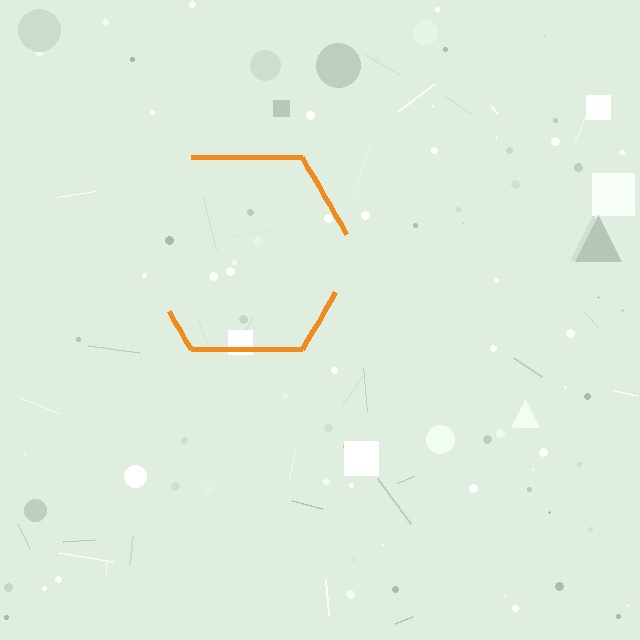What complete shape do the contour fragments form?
The contour fragments form a hexagon.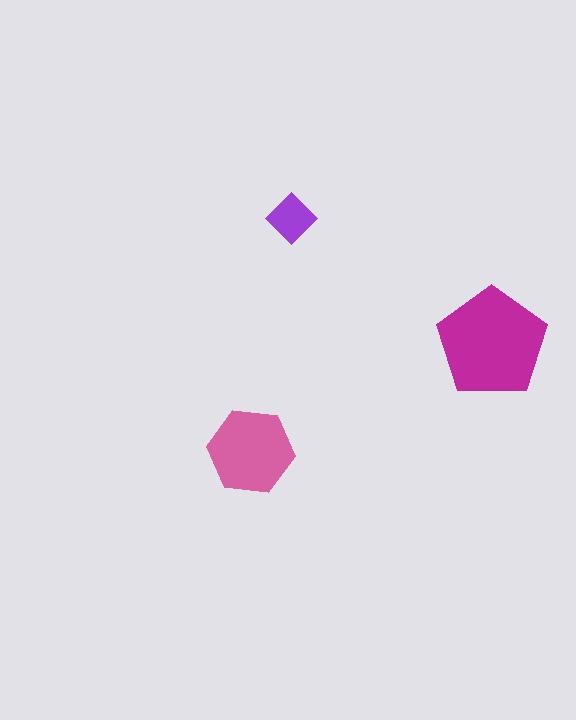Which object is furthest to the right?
The magenta pentagon is rightmost.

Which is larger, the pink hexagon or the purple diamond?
The pink hexagon.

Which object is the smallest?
The purple diamond.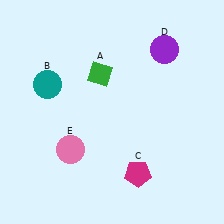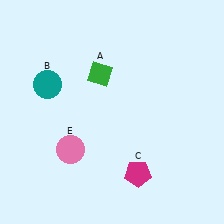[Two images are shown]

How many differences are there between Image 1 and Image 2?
There is 1 difference between the two images.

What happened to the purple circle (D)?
The purple circle (D) was removed in Image 2. It was in the top-right area of Image 1.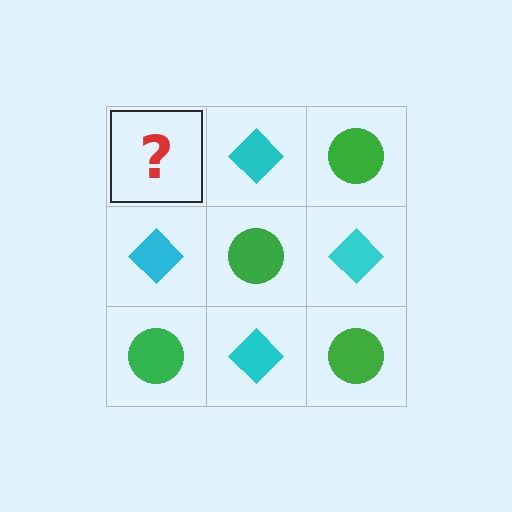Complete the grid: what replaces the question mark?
The question mark should be replaced with a green circle.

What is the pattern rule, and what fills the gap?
The rule is that it alternates green circle and cyan diamond in a checkerboard pattern. The gap should be filled with a green circle.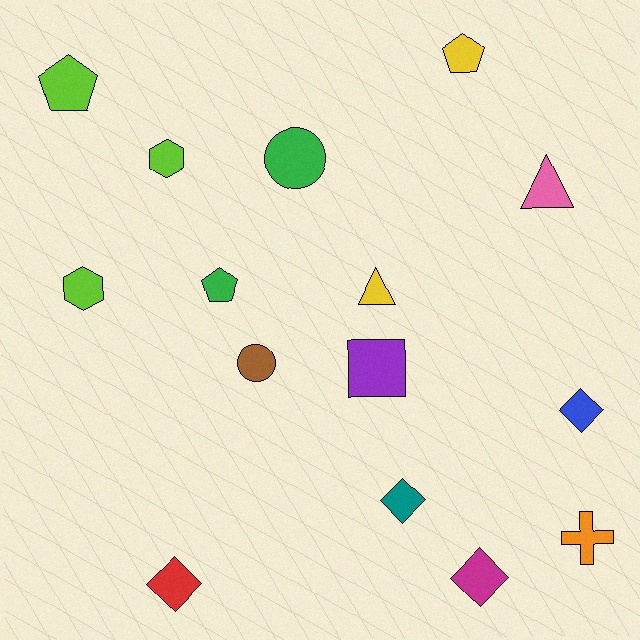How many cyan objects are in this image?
There are no cyan objects.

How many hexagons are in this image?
There are 2 hexagons.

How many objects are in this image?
There are 15 objects.